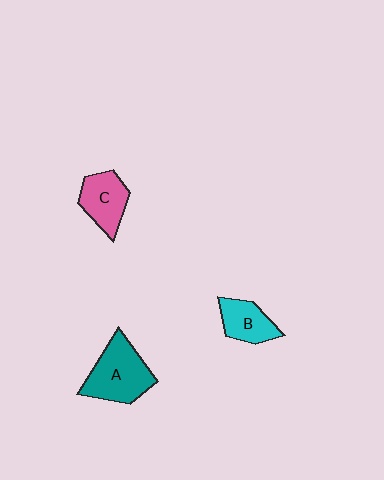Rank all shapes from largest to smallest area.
From largest to smallest: A (teal), C (pink), B (cyan).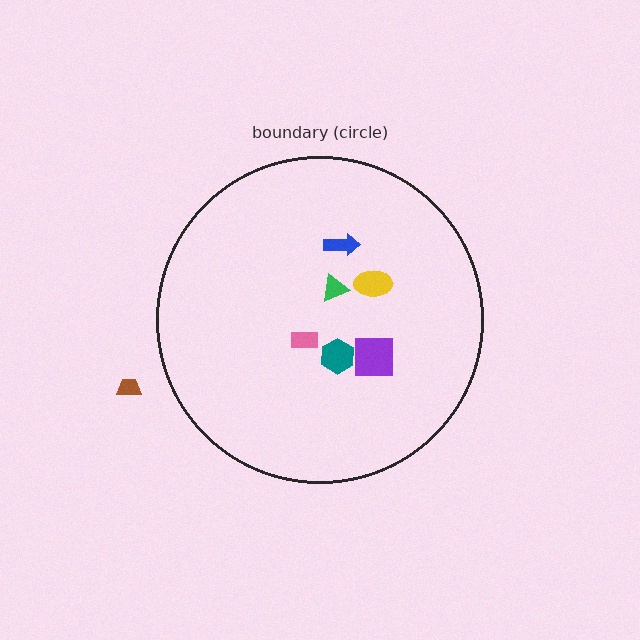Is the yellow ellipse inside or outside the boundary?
Inside.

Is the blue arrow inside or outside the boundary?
Inside.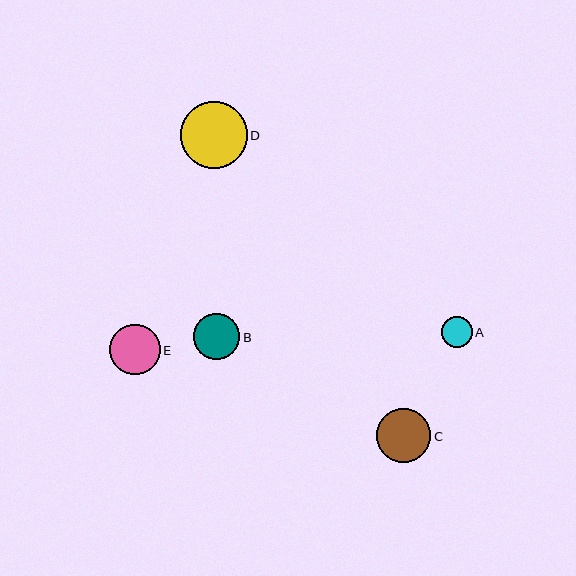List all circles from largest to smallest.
From largest to smallest: D, C, E, B, A.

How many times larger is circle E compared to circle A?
Circle E is approximately 1.7 times the size of circle A.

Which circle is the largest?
Circle D is the largest with a size of approximately 67 pixels.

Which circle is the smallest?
Circle A is the smallest with a size of approximately 31 pixels.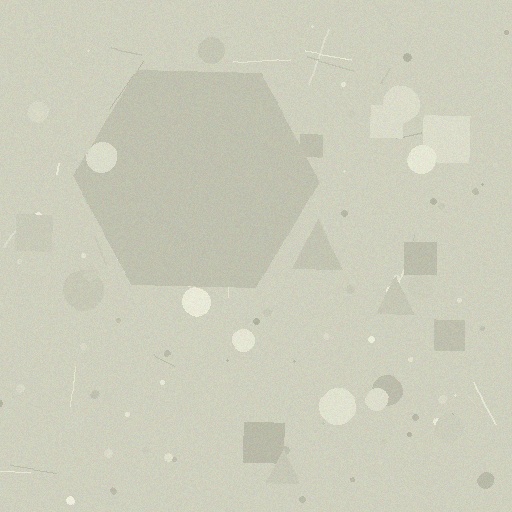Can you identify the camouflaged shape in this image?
The camouflaged shape is a hexagon.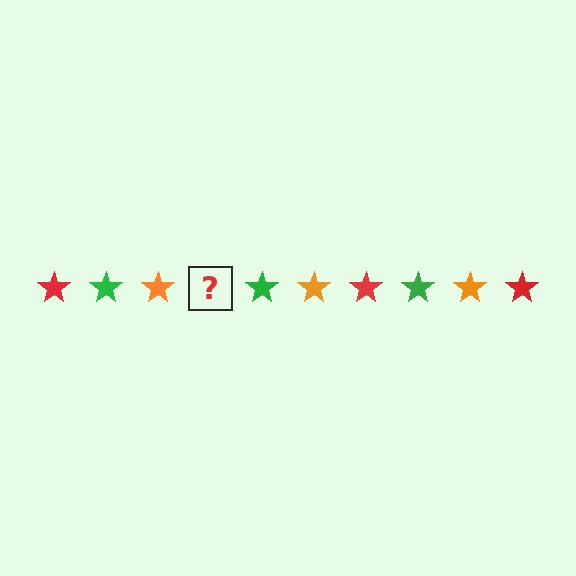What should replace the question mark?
The question mark should be replaced with a red star.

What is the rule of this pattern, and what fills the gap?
The rule is that the pattern cycles through red, green, orange stars. The gap should be filled with a red star.